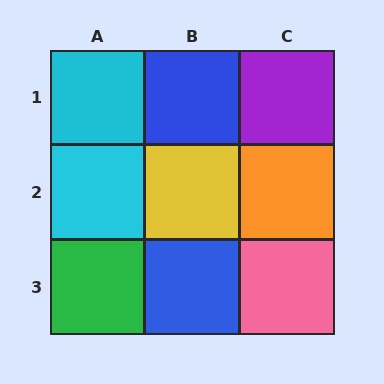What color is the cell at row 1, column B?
Blue.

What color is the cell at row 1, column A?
Cyan.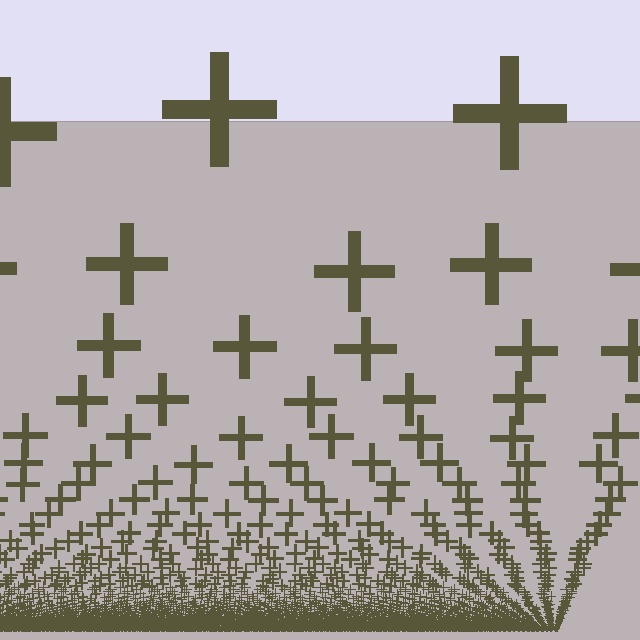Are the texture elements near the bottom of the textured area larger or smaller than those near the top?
Smaller. The gradient is inverted — elements near the bottom are smaller and denser.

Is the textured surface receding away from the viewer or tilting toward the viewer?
The surface appears to tilt toward the viewer. Texture elements get larger and sparser toward the top.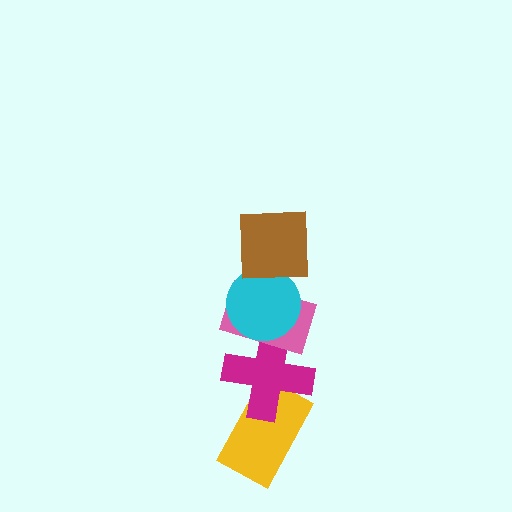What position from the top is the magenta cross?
The magenta cross is 4th from the top.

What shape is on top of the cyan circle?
The brown square is on top of the cyan circle.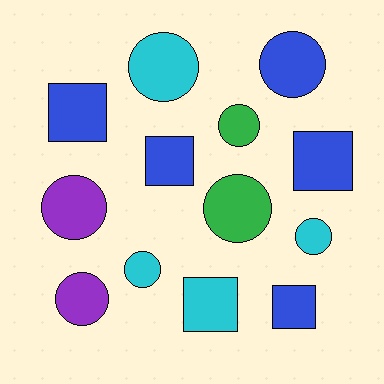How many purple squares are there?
There are no purple squares.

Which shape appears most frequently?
Circle, with 8 objects.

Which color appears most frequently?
Blue, with 5 objects.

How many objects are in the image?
There are 13 objects.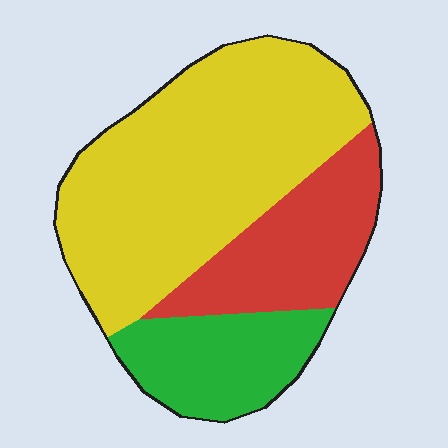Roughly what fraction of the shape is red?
Red covers 23% of the shape.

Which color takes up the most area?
Yellow, at roughly 55%.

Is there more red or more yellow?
Yellow.